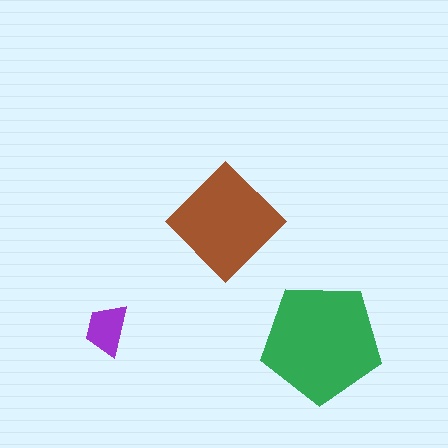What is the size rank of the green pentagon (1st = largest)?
1st.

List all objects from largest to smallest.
The green pentagon, the brown diamond, the purple trapezoid.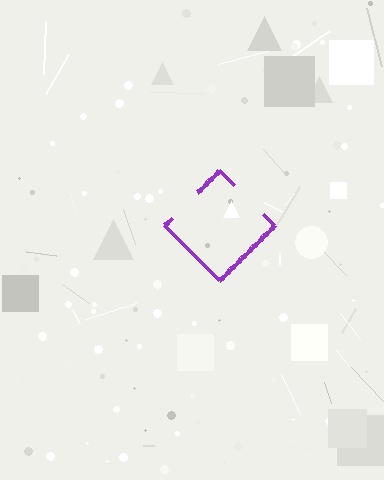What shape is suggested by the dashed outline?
The dashed outline suggests a diamond.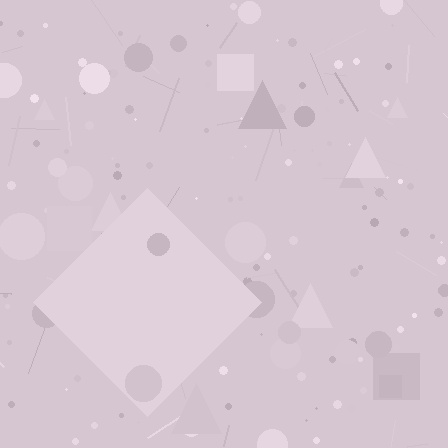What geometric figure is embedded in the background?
A diamond is embedded in the background.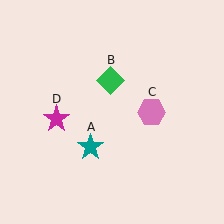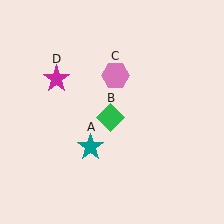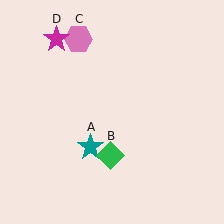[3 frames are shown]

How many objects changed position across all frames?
3 objects changed position: green diamond (object B), pink hexagon (object C), magenta star (object D).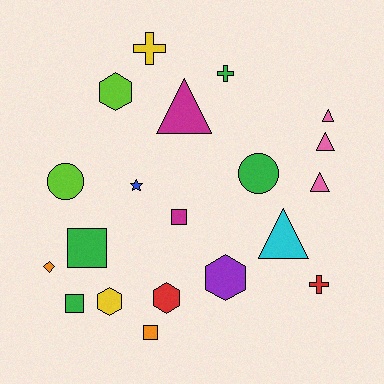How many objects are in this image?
There are 20 objects.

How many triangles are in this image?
There are 5 triangles.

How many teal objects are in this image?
There are no teal objects.